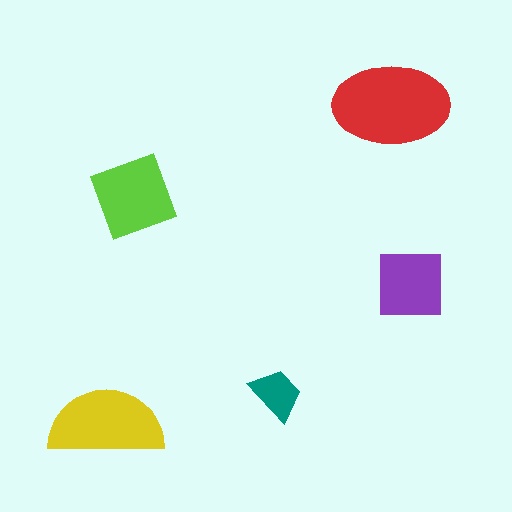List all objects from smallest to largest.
The teal trapezoid, the purple square, the lime diamond, the yellow semicircle, the red ellipse.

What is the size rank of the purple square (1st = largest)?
4th.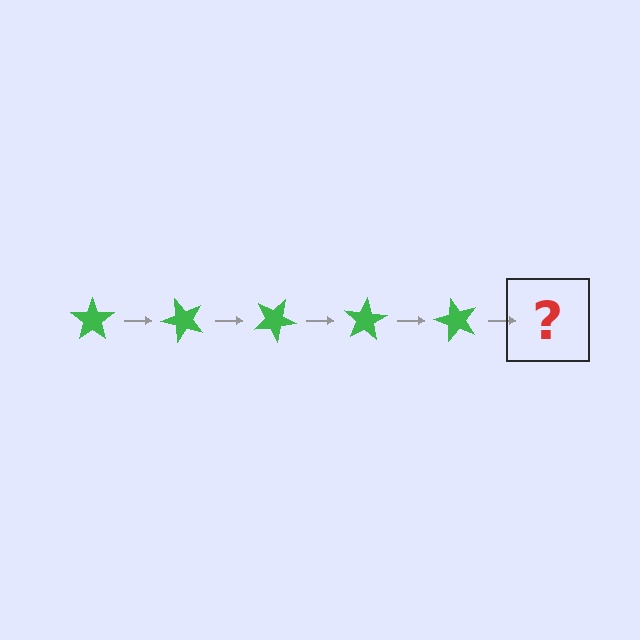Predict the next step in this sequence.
The next step is a green star rotated 250 degrees.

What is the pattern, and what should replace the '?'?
The pattern is that the star rotates 50 degrees each step. The '?' should be a green star rotated 250 degrees.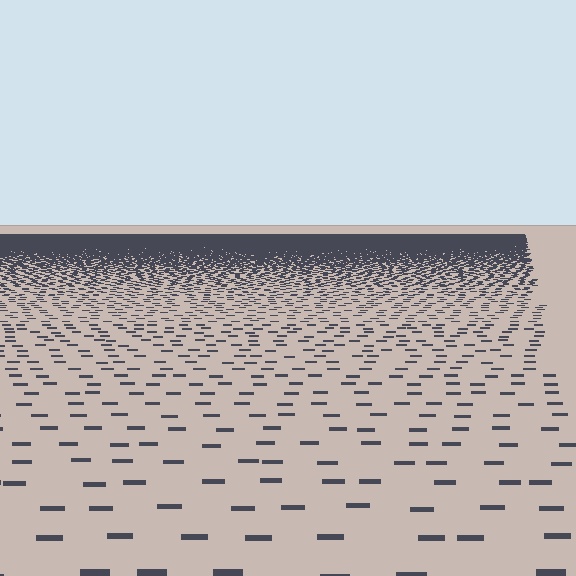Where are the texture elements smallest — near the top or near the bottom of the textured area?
Near the top.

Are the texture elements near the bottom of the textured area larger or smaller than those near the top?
Larger. Near the bottom, elements are closer to the viewer and appear at a bigger on-screen size.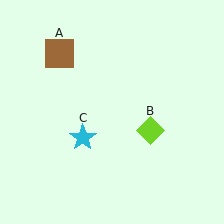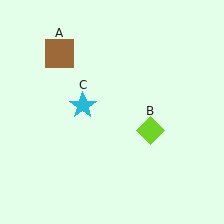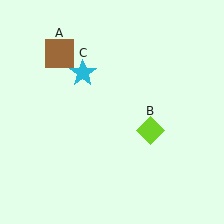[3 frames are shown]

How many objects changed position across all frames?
1 object changed position: cyan star (object C).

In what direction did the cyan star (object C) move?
The cyan star (object C) moved up.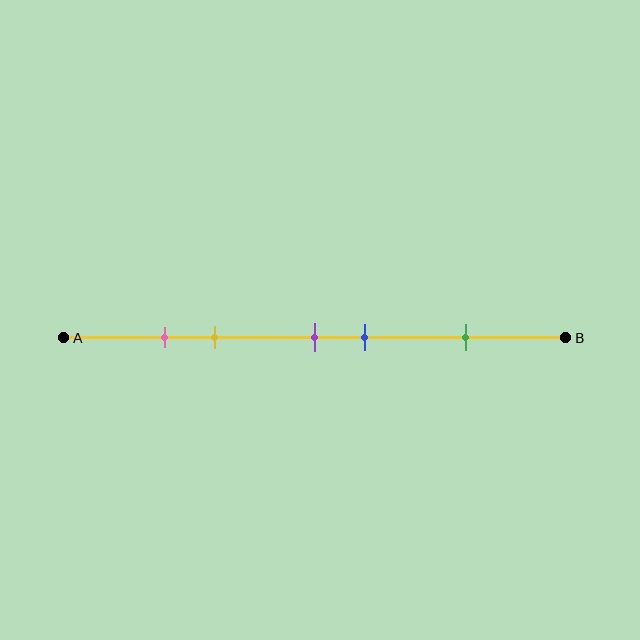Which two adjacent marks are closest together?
The pink and yellow marks are the closest adjacent pair.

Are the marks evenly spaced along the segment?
No, the marks are not evenly spaced.